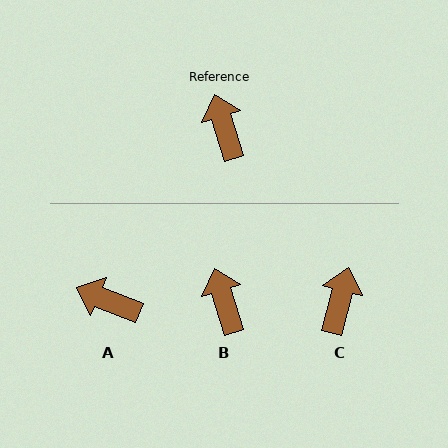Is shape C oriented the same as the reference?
No, it is off by about 31 degrees.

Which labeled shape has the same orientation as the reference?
B.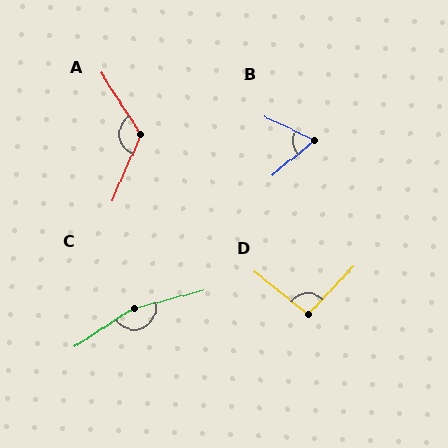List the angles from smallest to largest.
B (65°), D (95°), A (124°), C (161°).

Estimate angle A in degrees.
Approximately 124 degrees.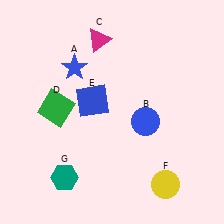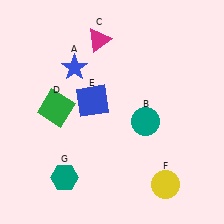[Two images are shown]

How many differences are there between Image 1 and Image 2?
There is 1 difference between the two images.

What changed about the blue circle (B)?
In Image 1, B is blue. In Image 2, it changed to teal.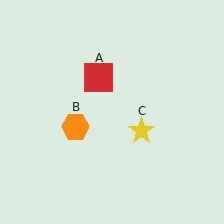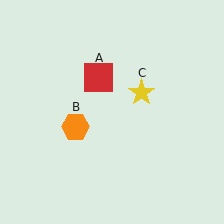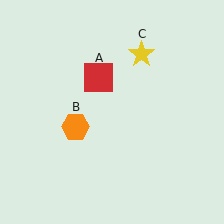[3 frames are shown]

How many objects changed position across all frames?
1 object changed position: yellow star (object C).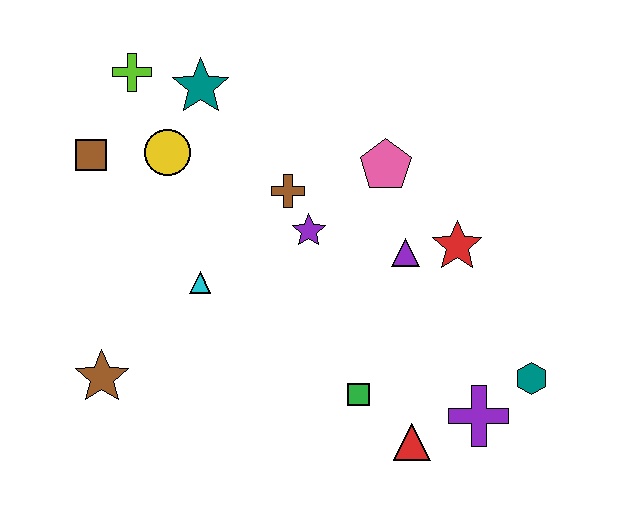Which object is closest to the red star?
The purple triangle is closest to the red star.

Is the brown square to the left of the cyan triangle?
Yes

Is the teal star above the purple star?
Yes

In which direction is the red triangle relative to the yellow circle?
The red triangle is below the yellow circle.